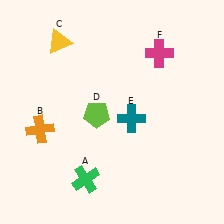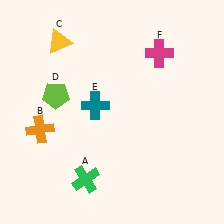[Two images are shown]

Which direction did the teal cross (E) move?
The teal cross (E) moved left.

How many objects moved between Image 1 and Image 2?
2 objects moved between the two images.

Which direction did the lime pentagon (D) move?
The lime pentagon (D) moved left.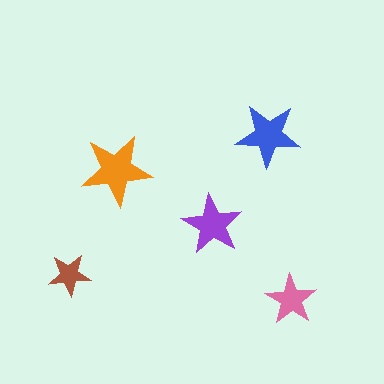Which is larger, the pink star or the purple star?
The purple one.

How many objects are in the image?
There are 5 objects in the image.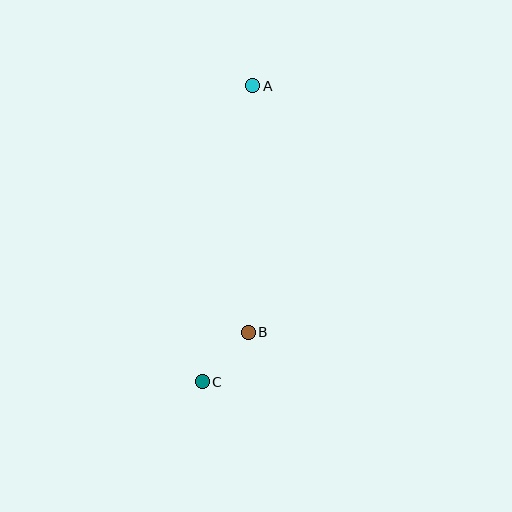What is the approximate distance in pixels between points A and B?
The distance between A and B is approximately 246 pixels.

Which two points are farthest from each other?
Points A and C are farthest from each other.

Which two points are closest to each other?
Points B and C are closest to each other.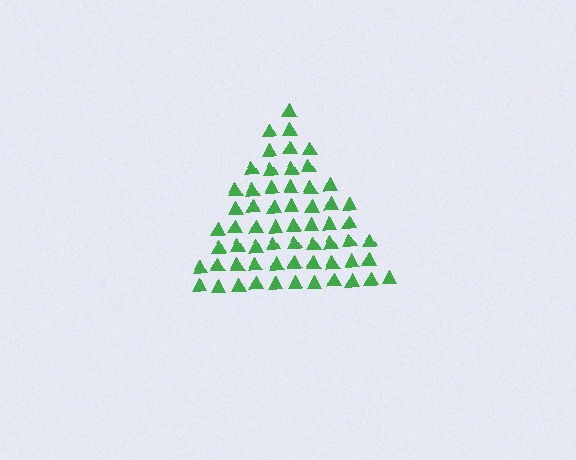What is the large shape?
The large shape is a triangle.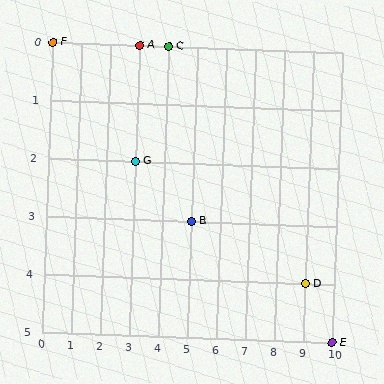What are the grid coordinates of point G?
Point G is at grid coordinates (3, 2).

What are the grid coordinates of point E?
Point E is at grid coordinates (10, 5).